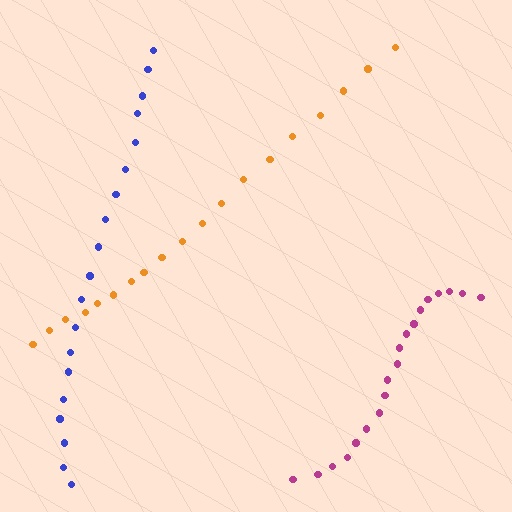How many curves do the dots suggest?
There are 3 distinct paths.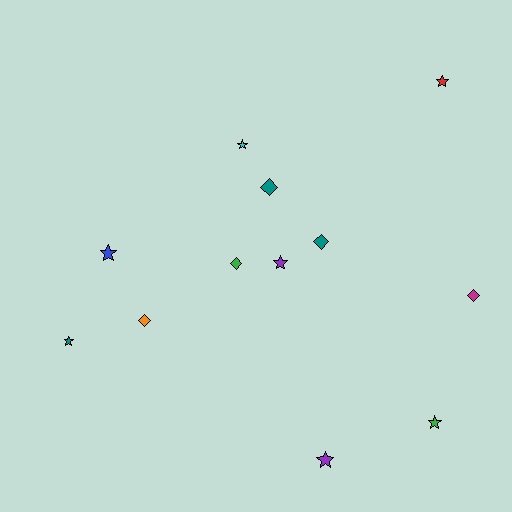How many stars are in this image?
There are 7 stars.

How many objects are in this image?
There are 12 objects.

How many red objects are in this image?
There is 1 red object.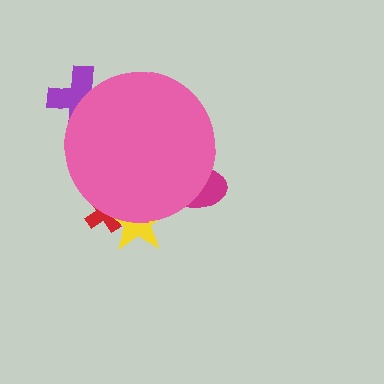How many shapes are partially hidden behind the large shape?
4 shapes are partially hidden.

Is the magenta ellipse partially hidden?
Yes, the magenta ellipse is partially hidden behind the pink circle.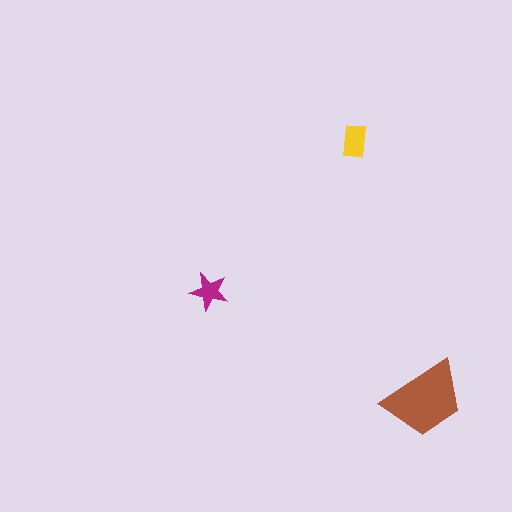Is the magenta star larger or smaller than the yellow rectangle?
Smaller.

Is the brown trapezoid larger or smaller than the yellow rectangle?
Larger.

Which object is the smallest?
The magenta star.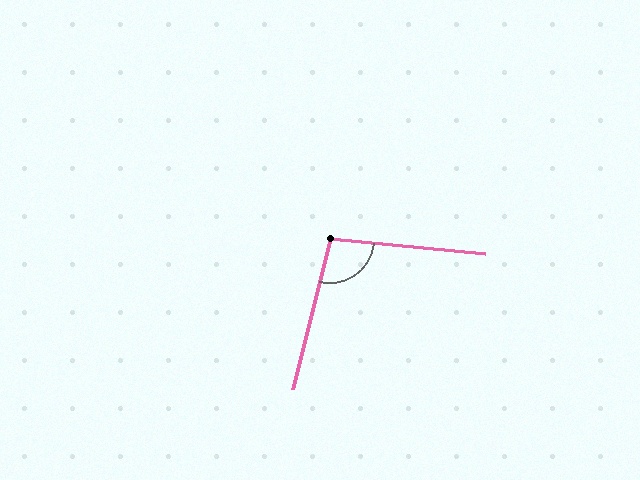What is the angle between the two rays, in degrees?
Approximately 98 degrees.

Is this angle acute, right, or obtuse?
It is obtuse.